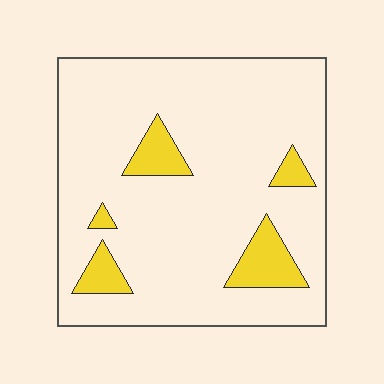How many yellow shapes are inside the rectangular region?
5.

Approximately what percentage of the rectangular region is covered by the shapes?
Approximately 10%.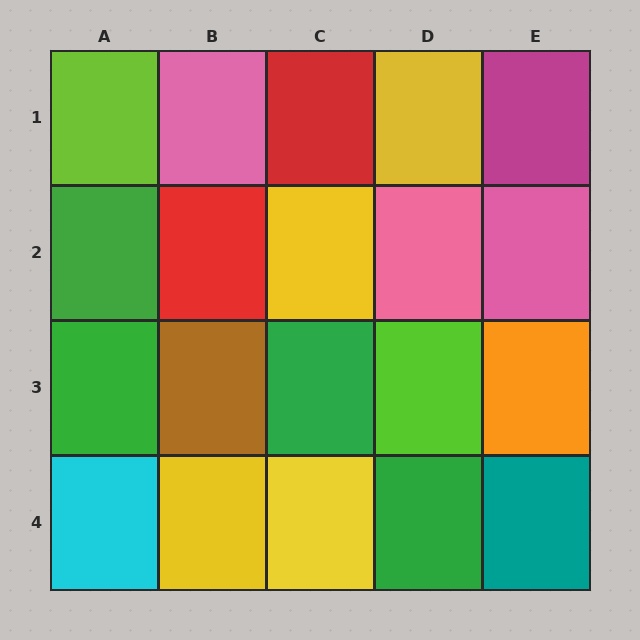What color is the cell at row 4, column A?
Cyan.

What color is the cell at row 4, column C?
Yellow.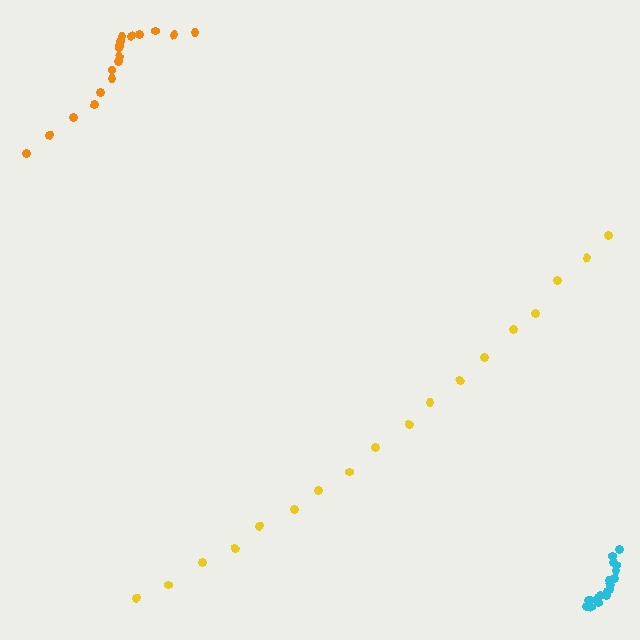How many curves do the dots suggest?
There are 3 distinct paths.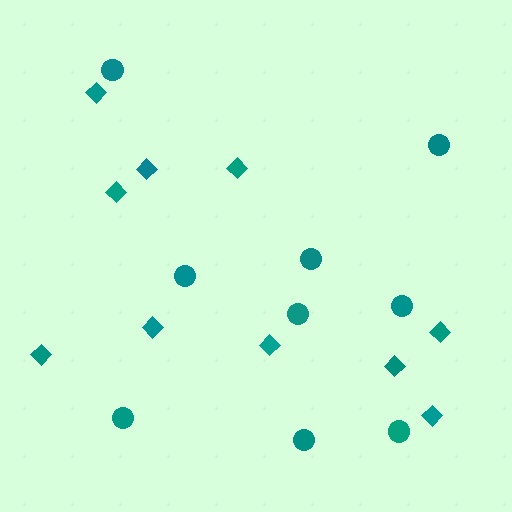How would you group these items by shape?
There are 2 groups: one group of circles (9) and one group of diamonds (10).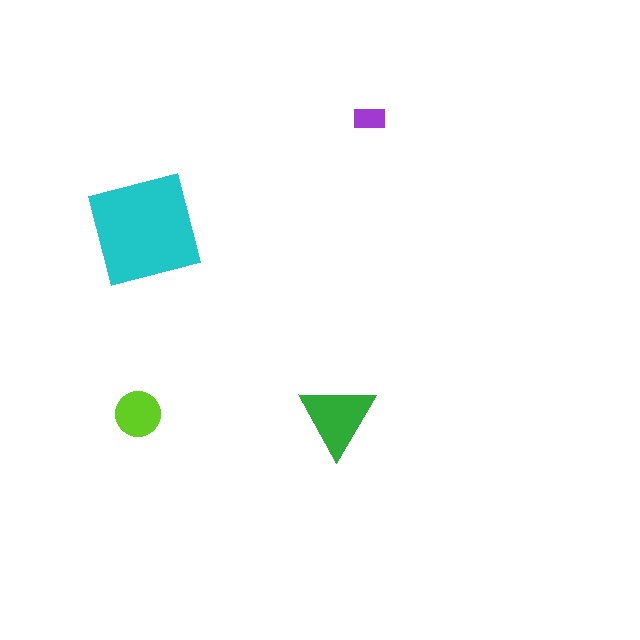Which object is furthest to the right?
The purple rectangle is rightmost.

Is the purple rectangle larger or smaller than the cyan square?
Smaller.